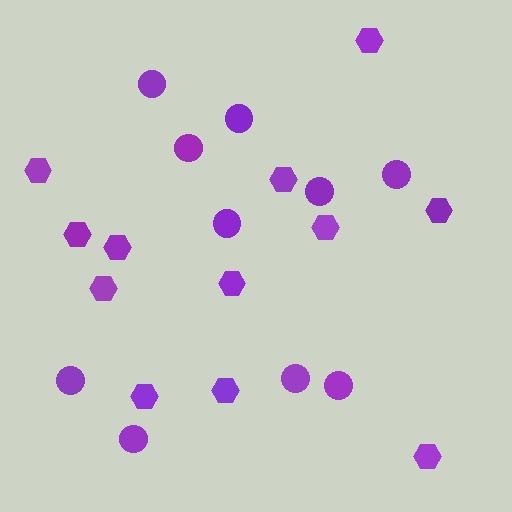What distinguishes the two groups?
There are 2 groups: one group of hexagons (12) and one group of circles (10).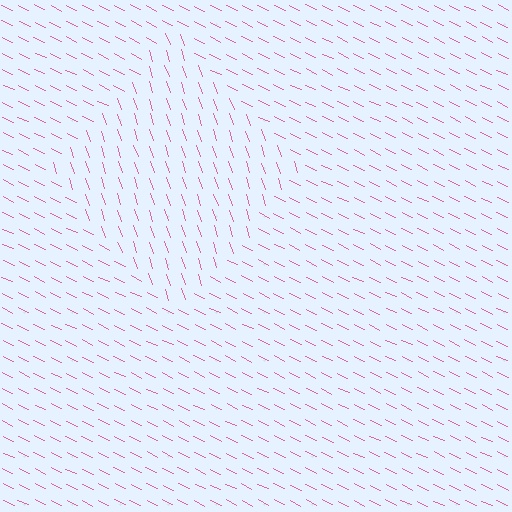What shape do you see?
I see a diamond.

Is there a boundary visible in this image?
Yes, there is a texture boundary formed by a change in line orientation.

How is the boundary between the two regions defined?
The boundary is defined purely by a change in line orientation (approximately 45 degrees difference). All lines are the same color and thickness.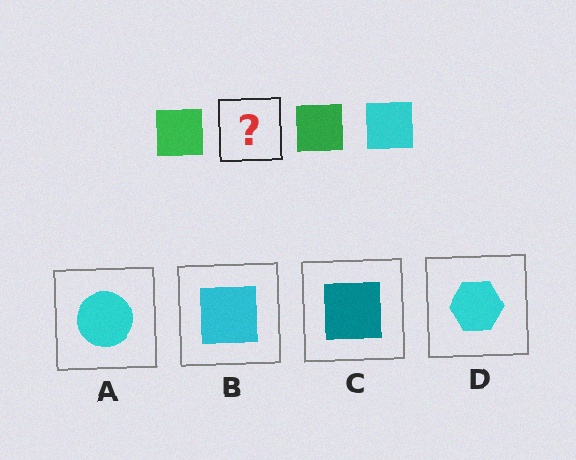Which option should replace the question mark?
Option B.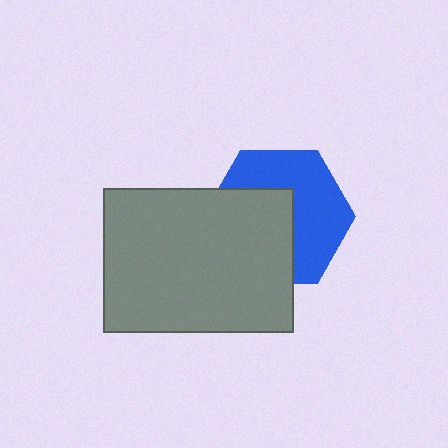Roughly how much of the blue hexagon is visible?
About half of it is visible (roughly 53%).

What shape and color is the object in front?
The object in front is a gray rectangle.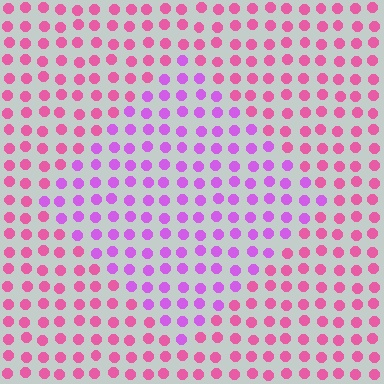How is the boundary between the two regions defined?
The boundary is defined purely by a slight shift in hue (about 39 degrees). Spacing, size, and orientation are identical on both sides.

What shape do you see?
I see a diamond.